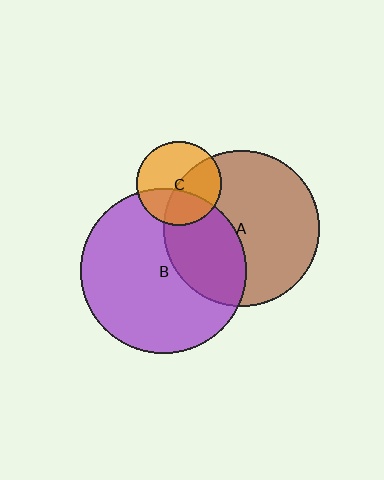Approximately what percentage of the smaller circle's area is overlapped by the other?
Approximately 35%.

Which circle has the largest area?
Circle B (purple).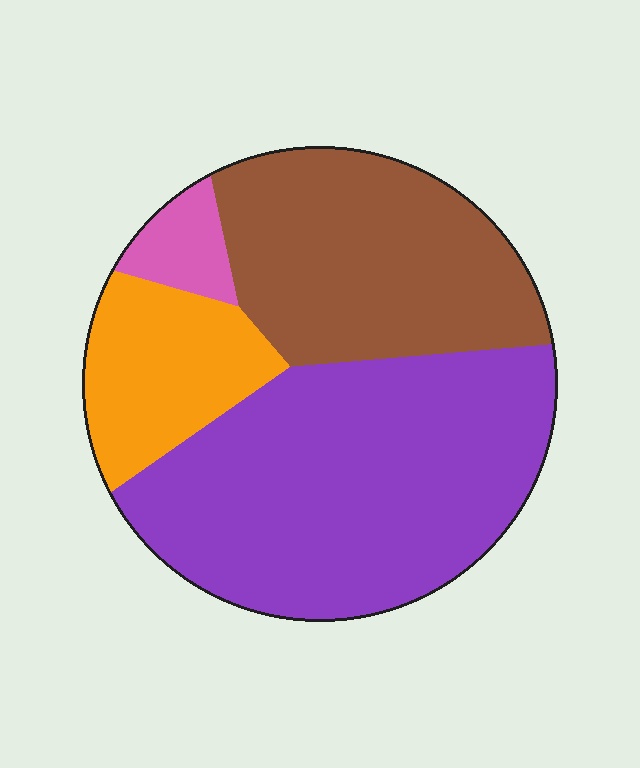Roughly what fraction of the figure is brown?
Brown takes up between a quarter and a half of the figure.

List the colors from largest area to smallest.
From largest to smallest: purple, brown, orange, pink.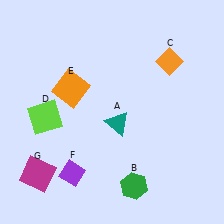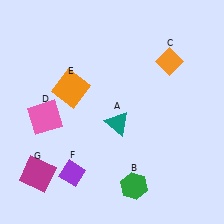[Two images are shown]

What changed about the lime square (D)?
In Image 1, D is lime. In Image 2, it changed to pink.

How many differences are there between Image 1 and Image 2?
There is 1 difference between the two images.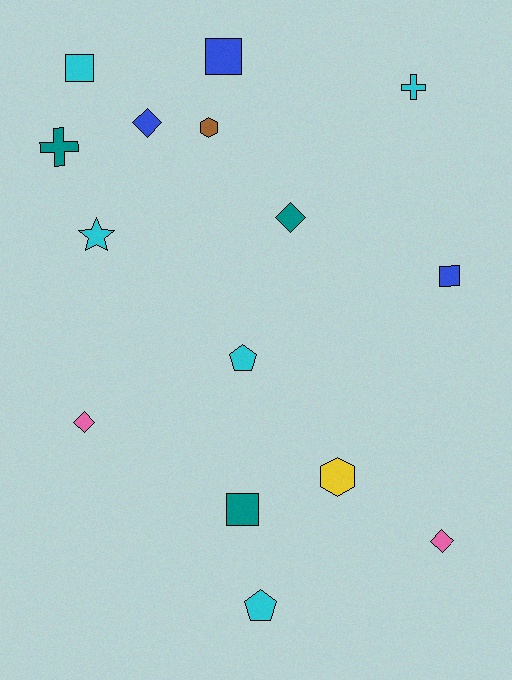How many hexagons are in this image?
There are 2 hexagons.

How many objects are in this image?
There are 15 objects.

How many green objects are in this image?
There are no green objects.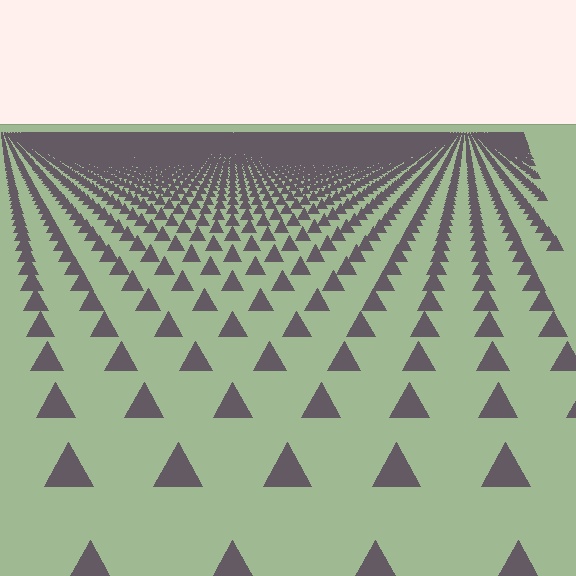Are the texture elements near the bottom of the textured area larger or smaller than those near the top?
Larger. Near the bottom, elements are closer to the viewer and appear at a bigger on-screen size.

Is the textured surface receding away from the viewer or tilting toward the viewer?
The surface is receding away from the viewer. Texture elements get smaller and denser toward the top.